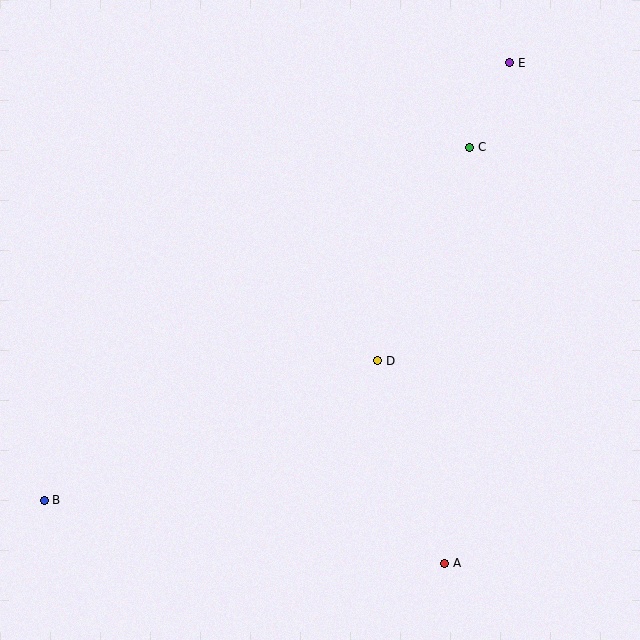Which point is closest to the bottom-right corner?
Point A is closest to the bottom-right corner.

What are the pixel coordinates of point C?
Point C is at (470, 147).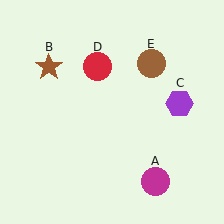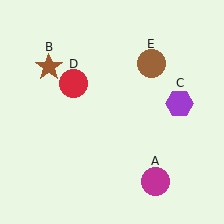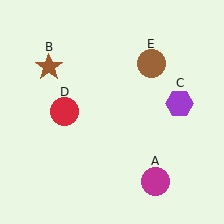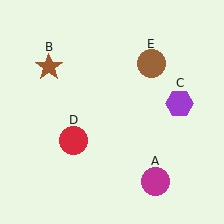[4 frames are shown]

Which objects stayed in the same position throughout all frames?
Magenta circle (object A) and brown star (object B) and purple hexagon (object C) and brown circle (object E) remained stationary.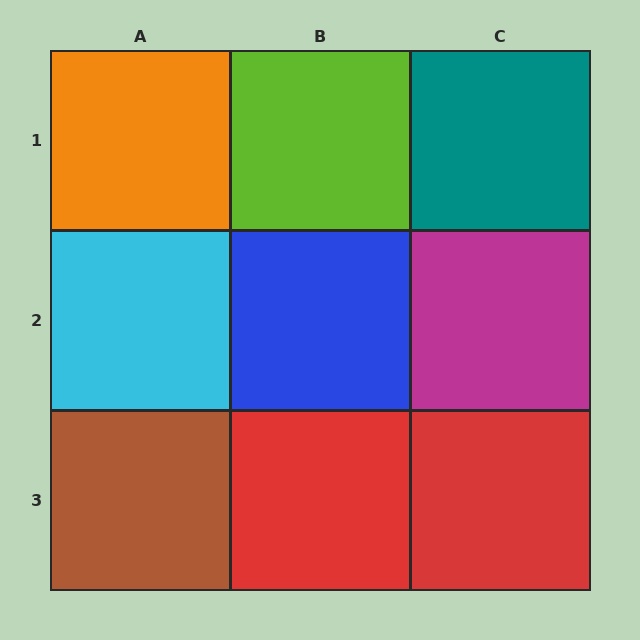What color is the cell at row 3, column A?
Brown.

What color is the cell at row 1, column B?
Lime.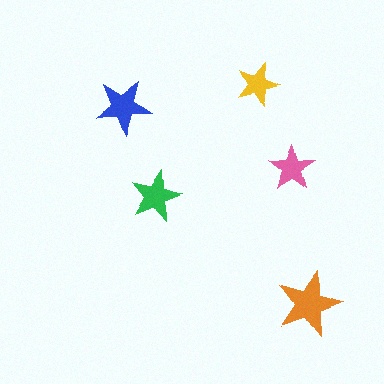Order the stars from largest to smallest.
the orange one, the blue one, the green one, the pink one, the yellow one.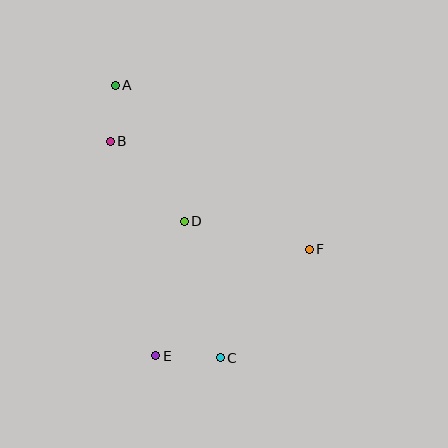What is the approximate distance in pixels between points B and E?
The distance between B and E is approximately 219 pixels.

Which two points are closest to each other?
Points A and B are closest to each other.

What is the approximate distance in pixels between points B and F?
The distance between B and F is approximately 227 pixels.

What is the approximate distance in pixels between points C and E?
The distance between C and E is approximately 64 pixels.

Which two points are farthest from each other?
Points A and C are farthest from each other.